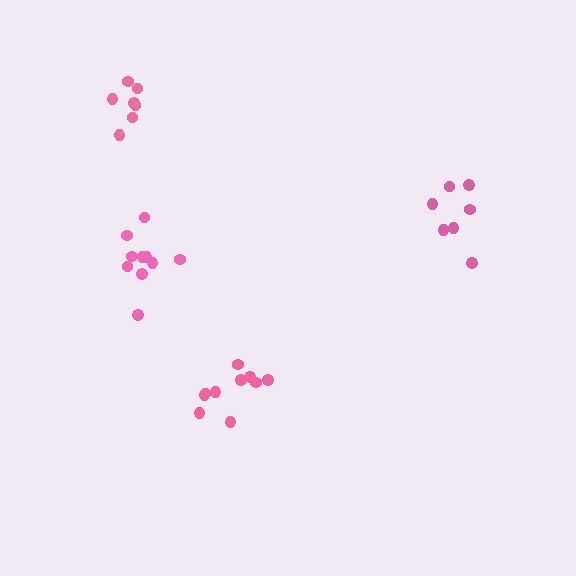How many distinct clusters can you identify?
There are 4 distinct clusters.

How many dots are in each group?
Group 1: 7 dots, Group 2: 10 dots, Group 3: 10 dots, Group 4: 7 dots (34 total).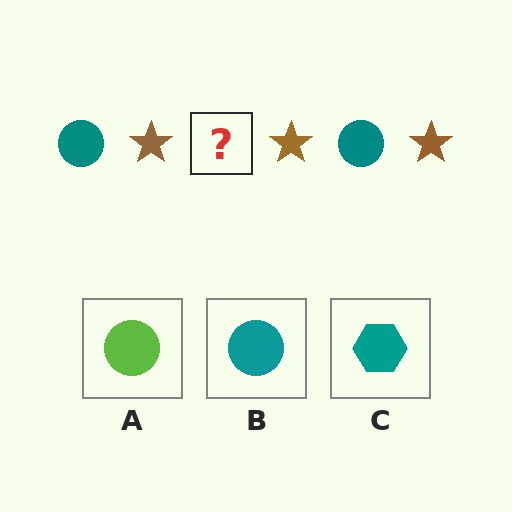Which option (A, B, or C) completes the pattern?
B.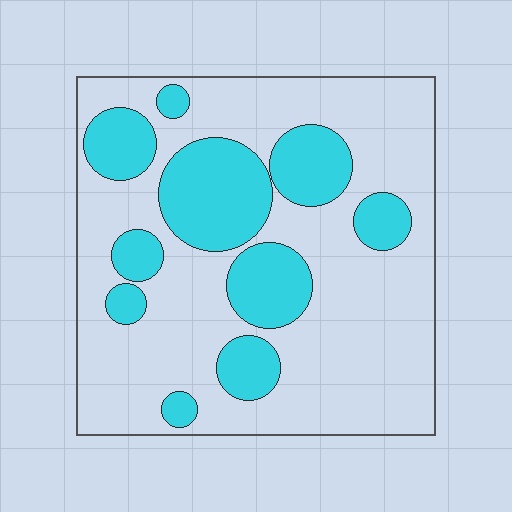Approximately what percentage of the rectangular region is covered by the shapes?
Approximately 30%.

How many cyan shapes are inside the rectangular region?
10.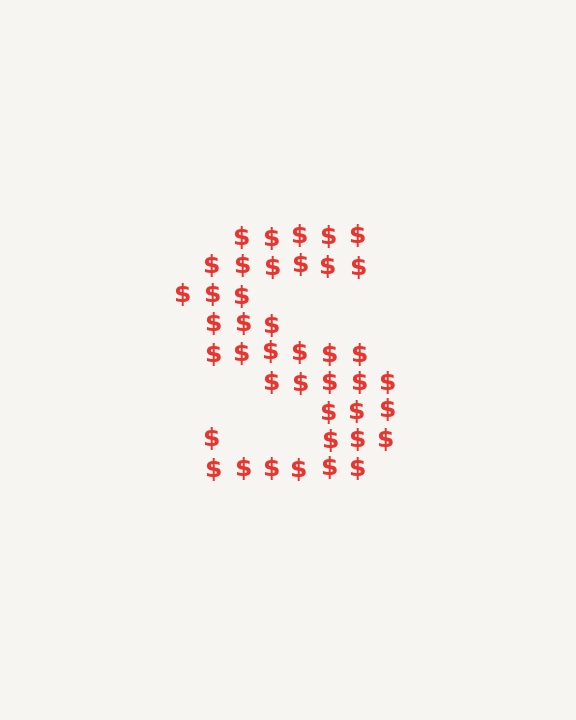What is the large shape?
The large shape is the letter S.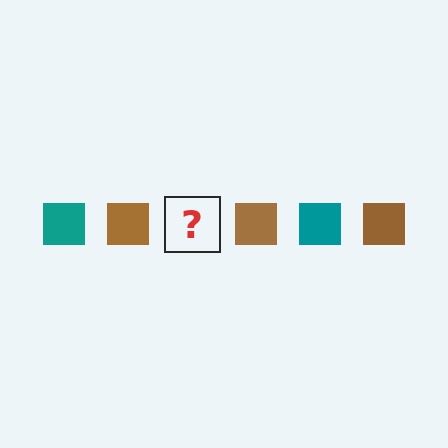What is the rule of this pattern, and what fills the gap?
The rule is that the pattern cycles through teal, brown squares. The gap should be filled with a teal square.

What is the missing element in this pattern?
The missing element is a teal square.